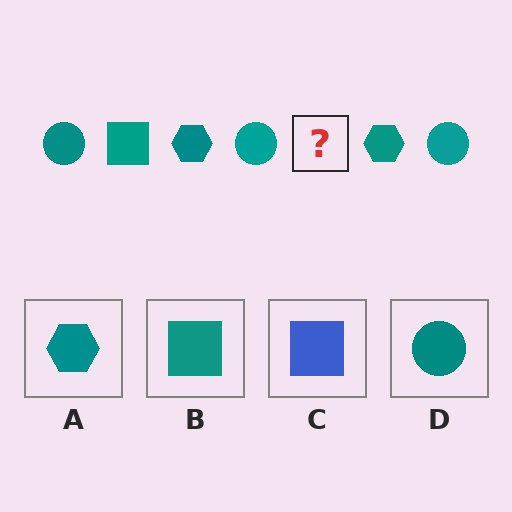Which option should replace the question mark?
Option B.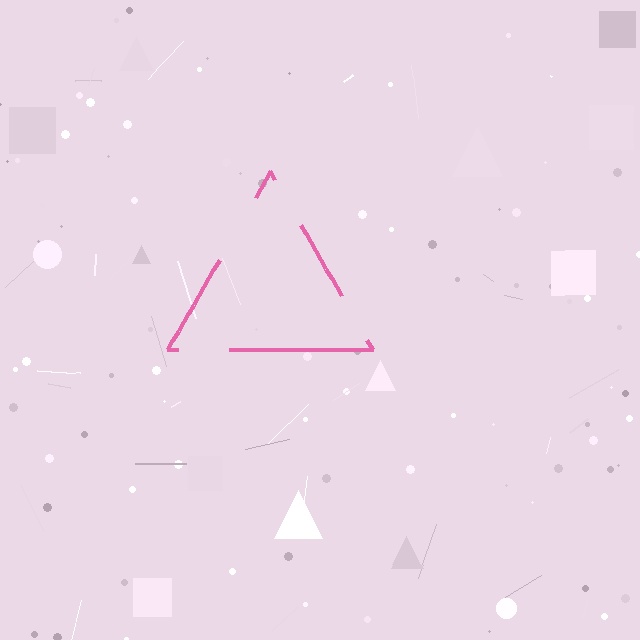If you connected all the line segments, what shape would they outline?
They would outline a triangle.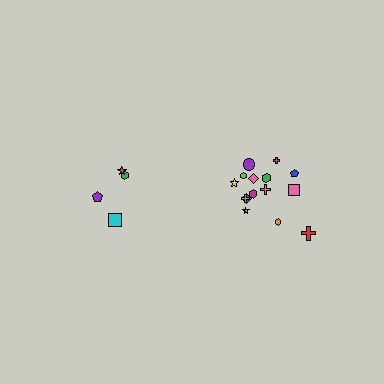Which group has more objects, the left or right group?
The right group.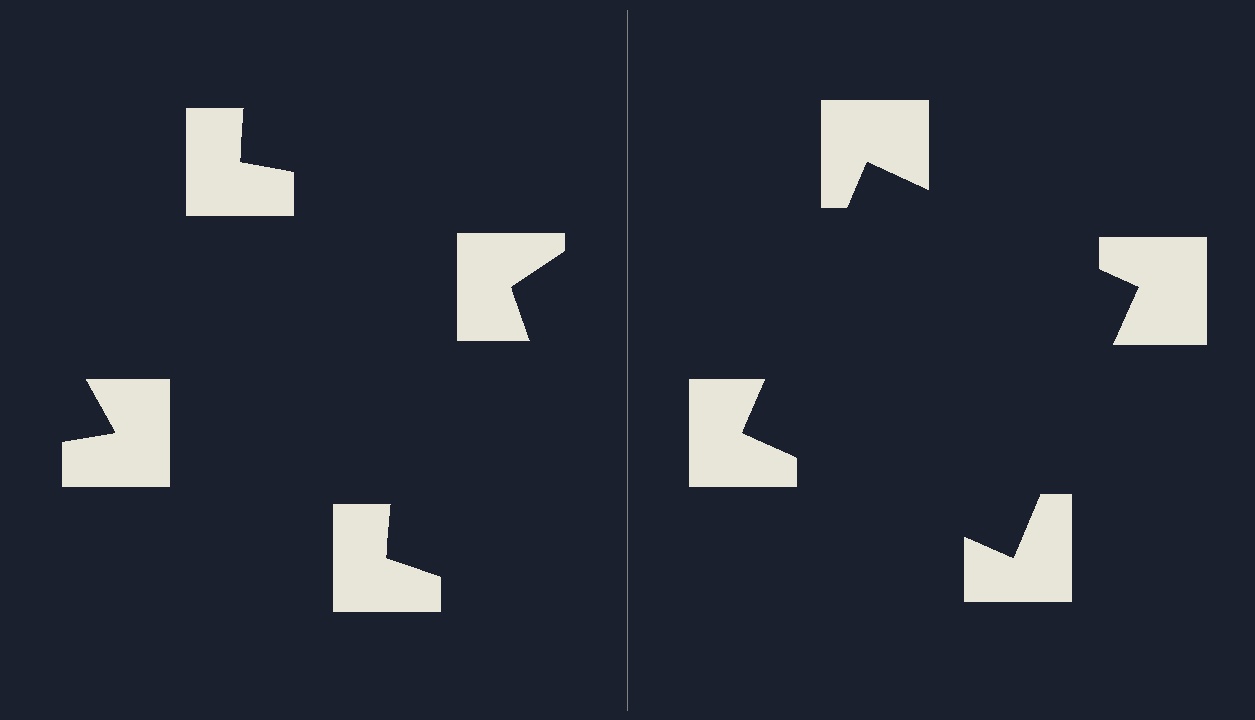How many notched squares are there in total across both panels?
8 — 4 on each side.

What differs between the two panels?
The notched squares are positioned identically on both sides; only the wedge orientations differ. On the right they align to a square; on the left they are misaligned.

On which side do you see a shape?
An illusory square appears on the right side. On the left side the wedge cuts are rotated, so no coherent shape forms.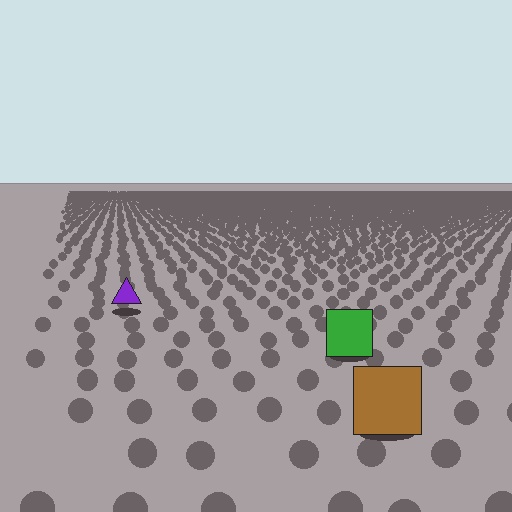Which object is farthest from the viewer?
The purple triangle is farthest from the viewer. It appears smaller and the ground texture around it is denser.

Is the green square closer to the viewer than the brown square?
No. The brown square is closer — you can tell from the texture gradient: the ground texture is coarser near it.